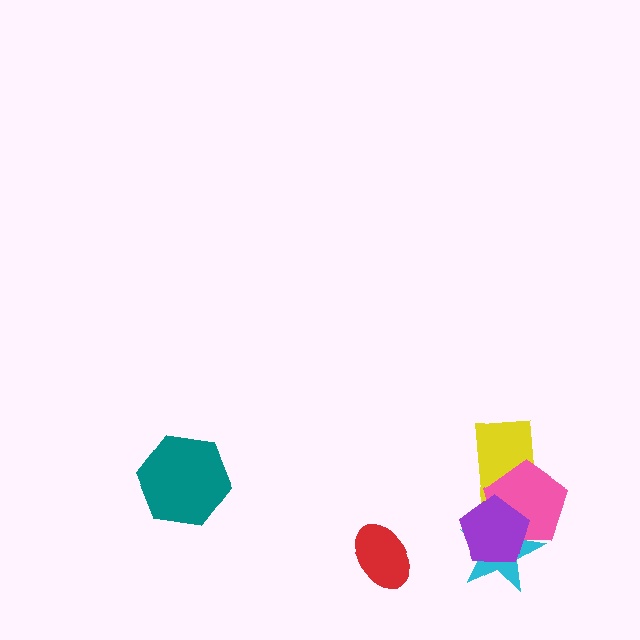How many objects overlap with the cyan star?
2 objects overlap with the cyan star.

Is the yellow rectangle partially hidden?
Yes, it is partially covered by another shape.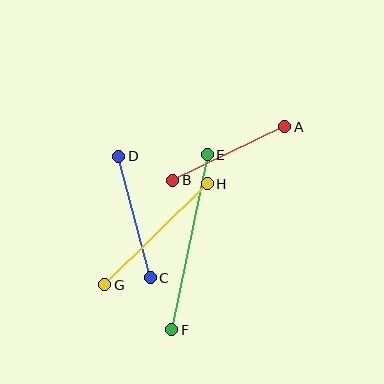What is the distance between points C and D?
The distance is approximately 126 pixels.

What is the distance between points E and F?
The distance is approximately 179 pixels.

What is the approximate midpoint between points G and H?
The midpoint is at approximately (156, 234) pixels.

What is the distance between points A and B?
The distance is approximately 124 pixels.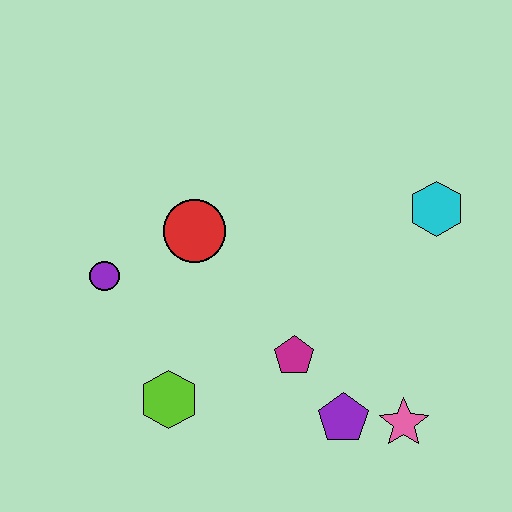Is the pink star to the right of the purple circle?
Yes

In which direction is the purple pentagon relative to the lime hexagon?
The purple pentagon is to the right of the lime hexagon.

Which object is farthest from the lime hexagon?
The cyan hexagon is farthest from the lime hexagon.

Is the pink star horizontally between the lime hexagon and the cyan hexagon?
Yes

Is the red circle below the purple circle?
No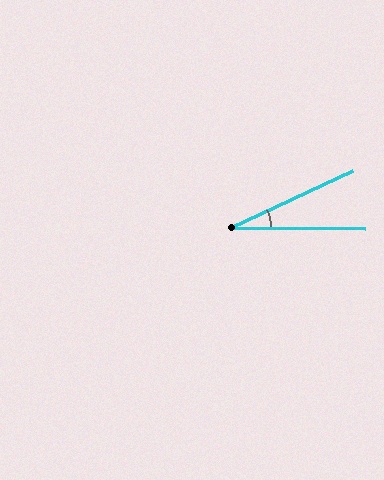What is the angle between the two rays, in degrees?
Approximately 25 degrees.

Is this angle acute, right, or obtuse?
It is acute.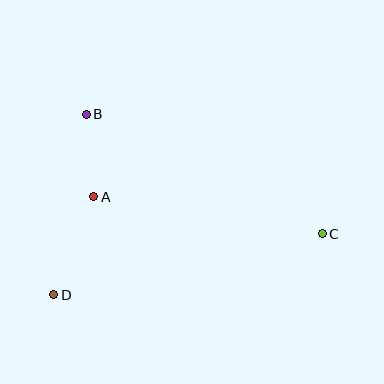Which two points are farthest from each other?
Points C and D are farthest from each other.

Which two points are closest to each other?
Points A and B are closest to each other.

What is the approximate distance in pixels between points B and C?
The distance between B and C is approximately 265 pixels.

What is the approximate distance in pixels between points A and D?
The distance between A and D is approximately 106 pixels.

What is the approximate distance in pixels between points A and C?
The distance between A and C is approximately 231 pixels.